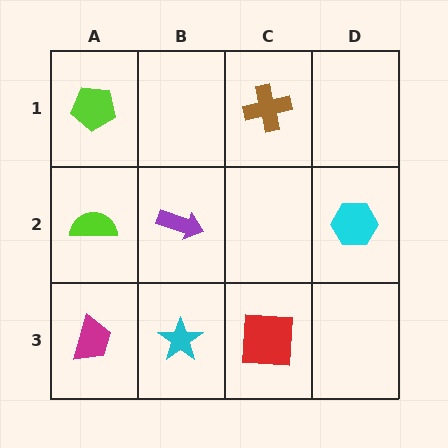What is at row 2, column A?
A lime semicircle.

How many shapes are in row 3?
3 shapes.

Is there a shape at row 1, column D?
No, that cell is empty.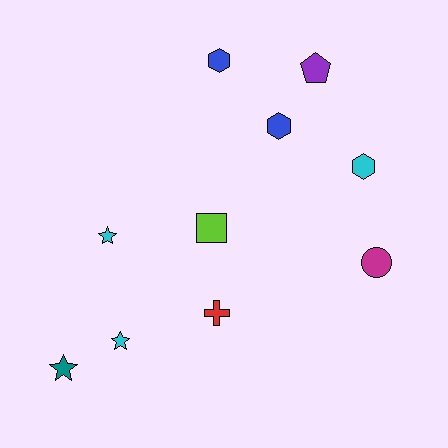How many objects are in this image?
There are 10 objects.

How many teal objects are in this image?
There is 1 teal object.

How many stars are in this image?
There are 3 stars.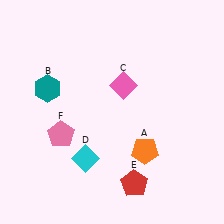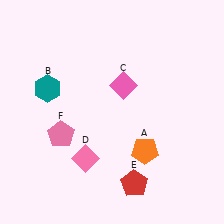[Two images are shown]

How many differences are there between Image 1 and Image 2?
There is 1 difference between the two images.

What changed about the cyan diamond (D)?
In Image 1, D is cyan. In Image 2, it changed to pink.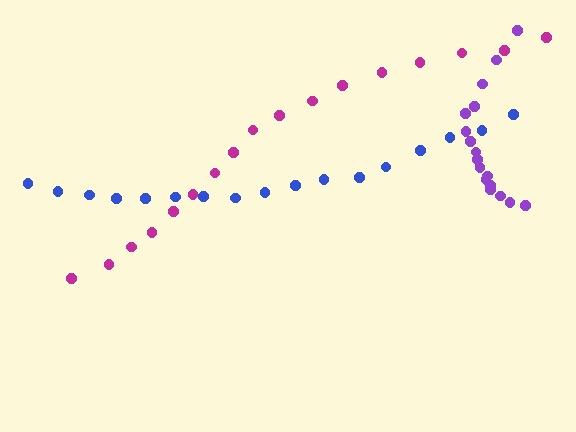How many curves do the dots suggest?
There are 3 distinct paths.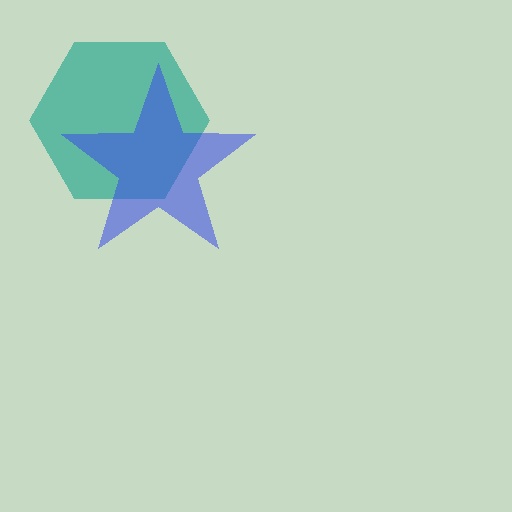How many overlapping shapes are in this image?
There are 2 overlapping shapes in the image.